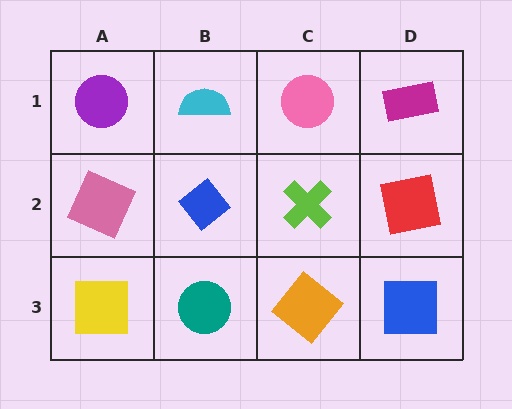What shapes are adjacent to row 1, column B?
A blue diamond (row 2, column B), a purple circle (row 1, column A), a pink circle (row 1, column C).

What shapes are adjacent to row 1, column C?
A lime cross (row 2, column C), a cyan semicircle (row 1, column B), a magenta rectangle (row 1, column D).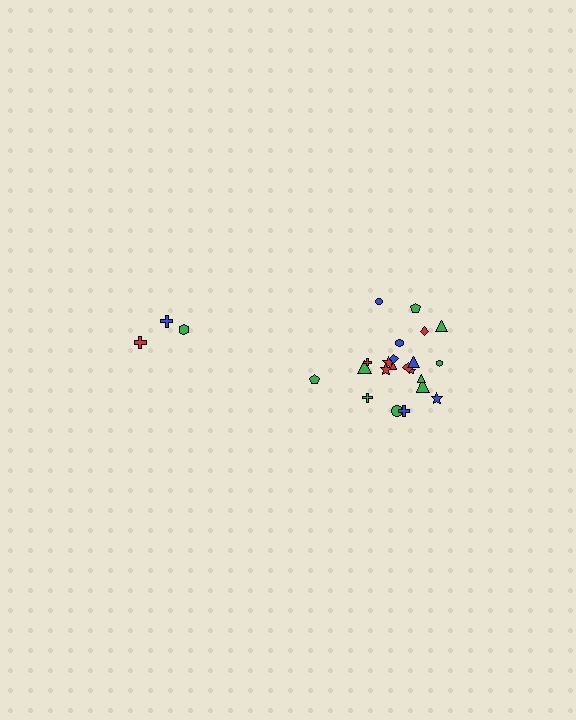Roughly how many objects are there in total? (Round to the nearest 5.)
Roughly 25 objects in total.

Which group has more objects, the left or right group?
The right group.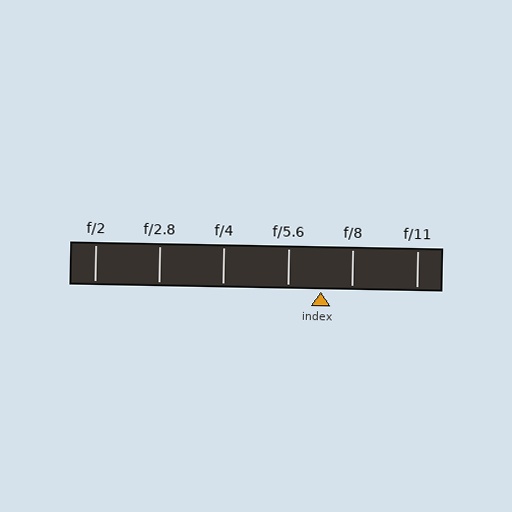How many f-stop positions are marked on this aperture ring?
There are 6 f-stop positions marked.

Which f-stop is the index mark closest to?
The index mark is closest to f/8.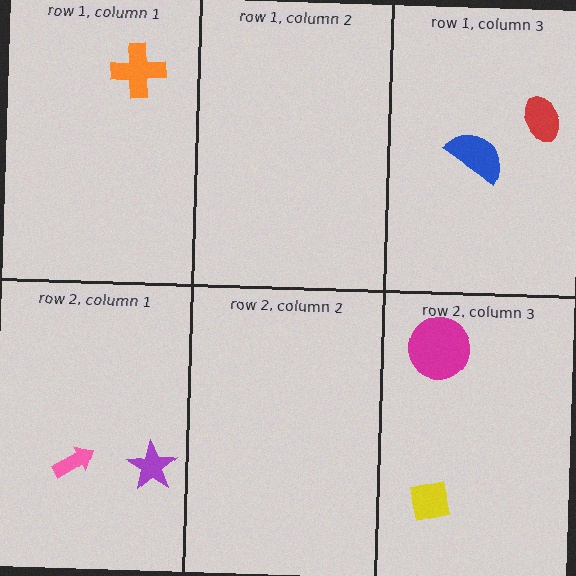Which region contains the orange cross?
The row 1, column 1 region.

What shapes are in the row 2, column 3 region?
The magenta circle, the yellow square.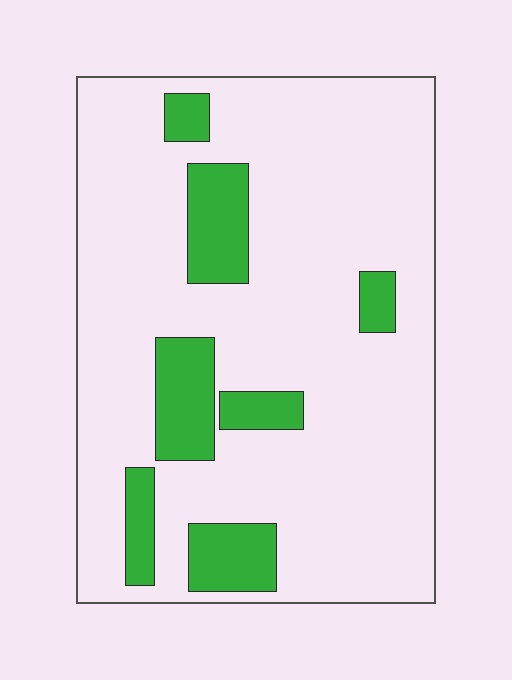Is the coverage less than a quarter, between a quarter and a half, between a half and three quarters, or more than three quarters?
Less than a quarter.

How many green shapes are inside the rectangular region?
7.